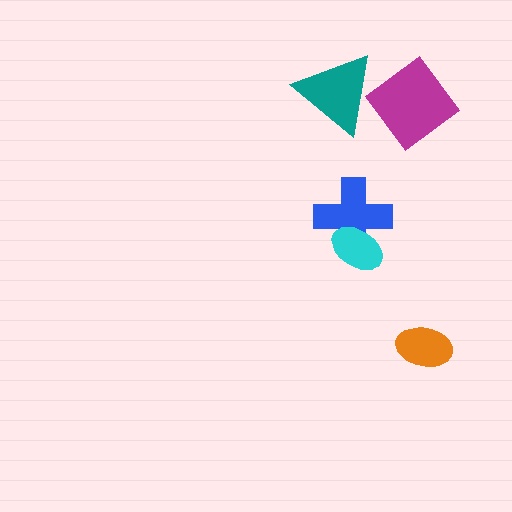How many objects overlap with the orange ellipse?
0 objects overlap with the orange ellipse.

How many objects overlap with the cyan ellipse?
1 object overlaps with the cyan ellipse.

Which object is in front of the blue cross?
The cyan ellipse is in front of the blue cross.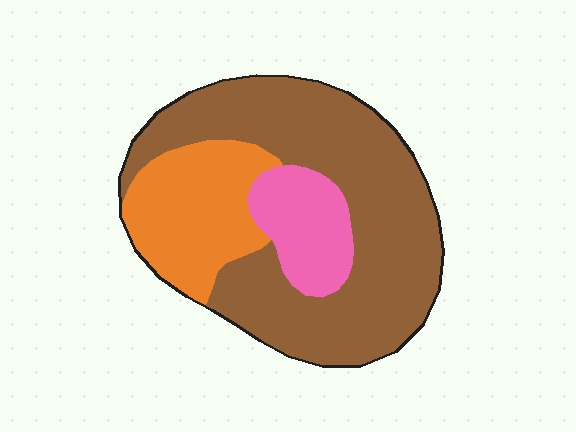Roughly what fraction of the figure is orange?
Orange takes up about one quarter (1/4) of the figure.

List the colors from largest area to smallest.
From largest to smallest: brown, orange, pink.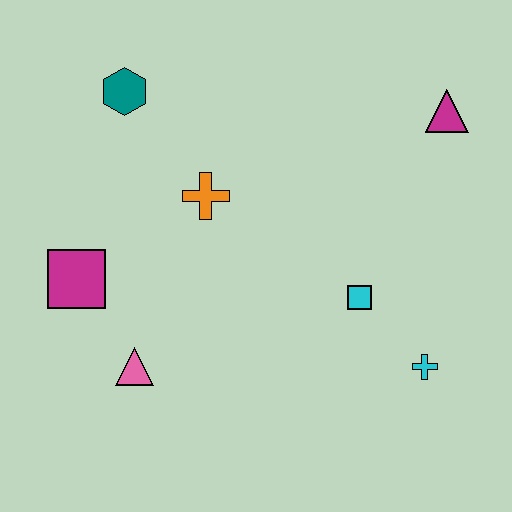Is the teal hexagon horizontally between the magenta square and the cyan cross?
Yes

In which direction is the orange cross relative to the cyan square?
The orange cross is to the left of the cyan square.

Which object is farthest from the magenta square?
The magenta triangle is farthest from the magenta square.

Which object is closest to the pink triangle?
The magenta square is closest to the pink triangle.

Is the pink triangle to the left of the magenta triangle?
Yes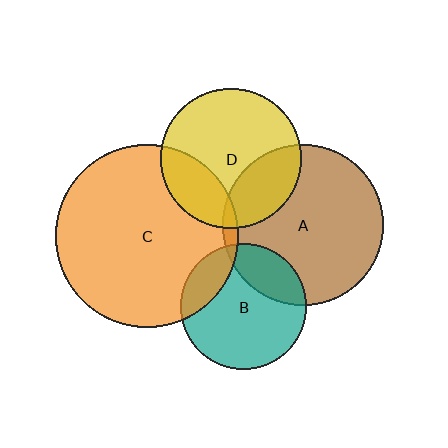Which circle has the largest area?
Circle C (orange).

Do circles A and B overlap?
Yes.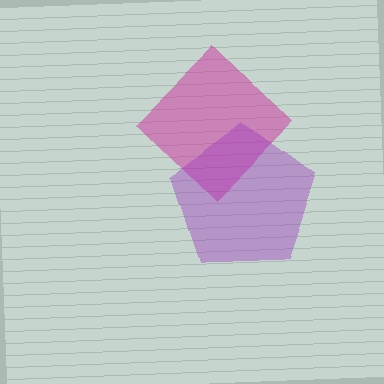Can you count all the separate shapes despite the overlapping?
Yes, there are 2 separate shapes.